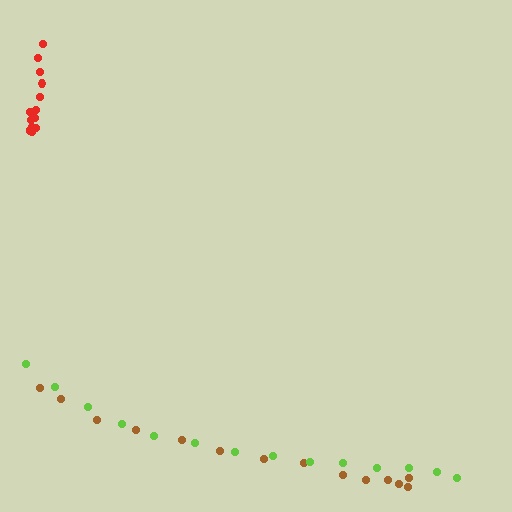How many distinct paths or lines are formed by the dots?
There are 3 distinct paths.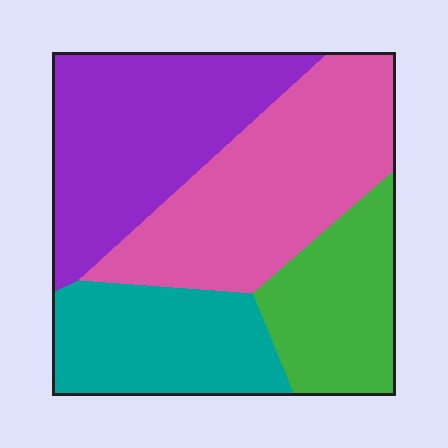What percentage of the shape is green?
Green covers 18% of the shape.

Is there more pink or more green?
Pink.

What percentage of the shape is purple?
Purple covers around 30% of the shape.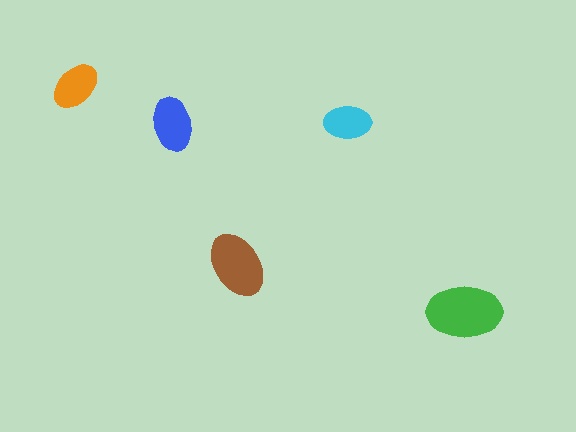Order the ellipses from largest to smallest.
the green one, the brown one, the blue one, the orange one, the cyan one.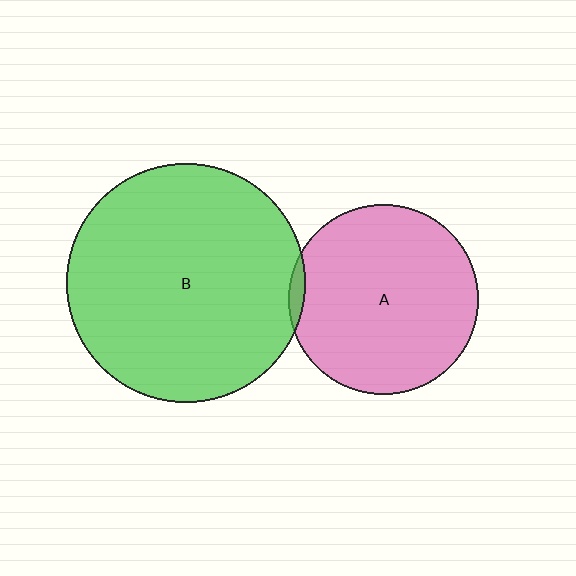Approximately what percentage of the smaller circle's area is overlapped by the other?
Approximately 5%.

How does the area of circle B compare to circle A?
Approximately 1.6 times.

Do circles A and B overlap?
Yes.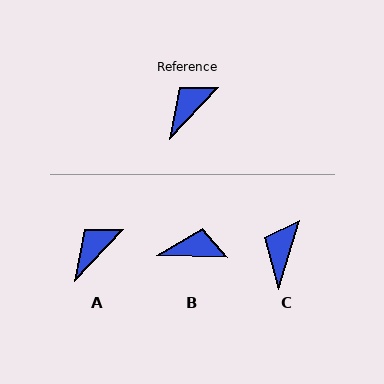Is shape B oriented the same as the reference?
No, it is off by about 48 degrees.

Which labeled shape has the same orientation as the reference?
A.